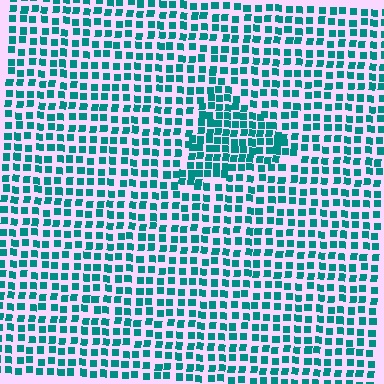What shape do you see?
I see a triangle.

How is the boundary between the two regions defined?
The boundary is defined by a change in element density (approximately 1.6x ratio). All elements are the same color, size, and shape.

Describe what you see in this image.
The image contains small teal elements arranged at two different densities. A triangle-shaped region is visible where the elements are more densely packed than the surrounding area.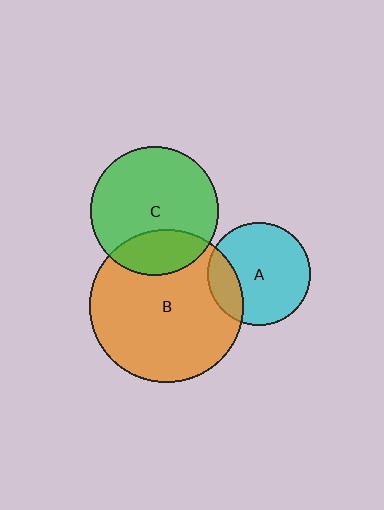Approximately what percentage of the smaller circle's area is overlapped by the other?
Approximately 25%.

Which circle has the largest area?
Circle B (orange).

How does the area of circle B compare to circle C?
Approximately 1.4 times.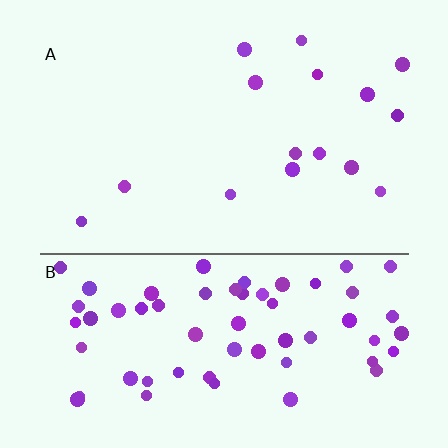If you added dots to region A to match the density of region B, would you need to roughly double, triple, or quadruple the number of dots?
Approximately quadruple.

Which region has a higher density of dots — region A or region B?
B (the bottom).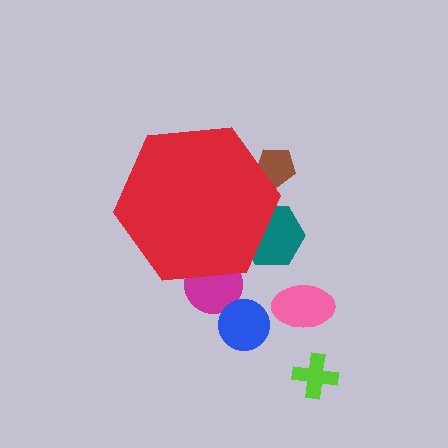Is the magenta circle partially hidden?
Yes, the magenta circle is partially hidden behind the red hexagon.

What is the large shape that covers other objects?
A red hexagon.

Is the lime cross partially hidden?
No, the lime cross is fully visible.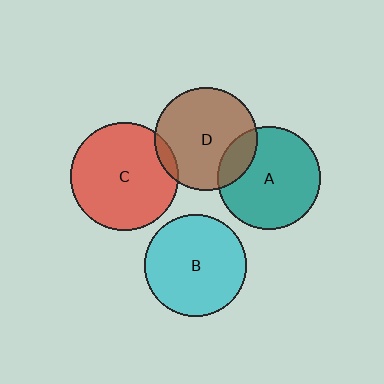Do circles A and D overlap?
Yes.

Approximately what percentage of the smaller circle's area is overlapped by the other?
Approximately 15%.